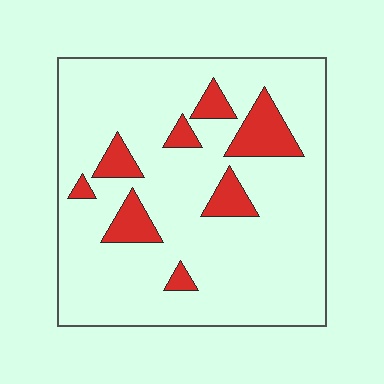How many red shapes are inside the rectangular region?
8.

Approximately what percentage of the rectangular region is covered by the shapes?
Approximately 15%.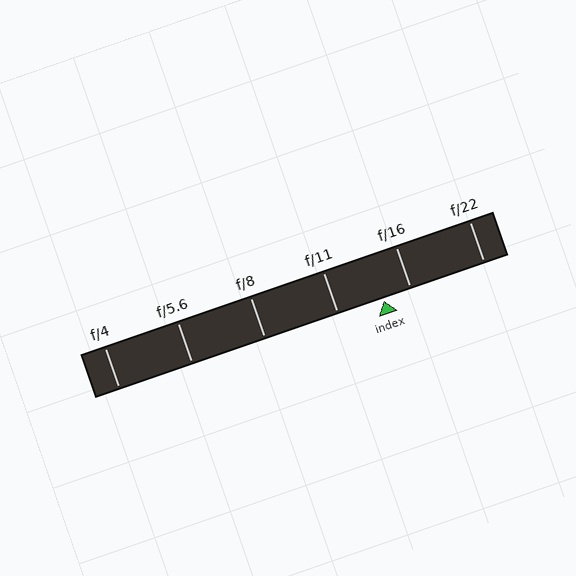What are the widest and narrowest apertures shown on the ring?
The widest aperture shown is f/4 and the narrowest is f/22.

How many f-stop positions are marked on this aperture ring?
There are 6 f-stop positions marked.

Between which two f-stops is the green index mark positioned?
The index mark is between f/11 and f/16.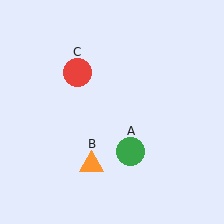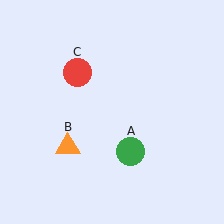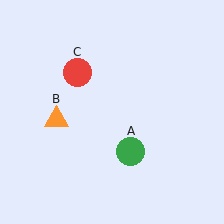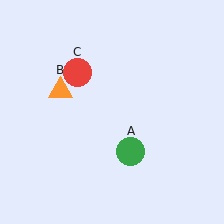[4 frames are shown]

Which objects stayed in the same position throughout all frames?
Green circle (object A) and red circle (object C) remained stationary.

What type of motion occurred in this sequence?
The orange triangle (object B) rotated clockwise around the center of the scene.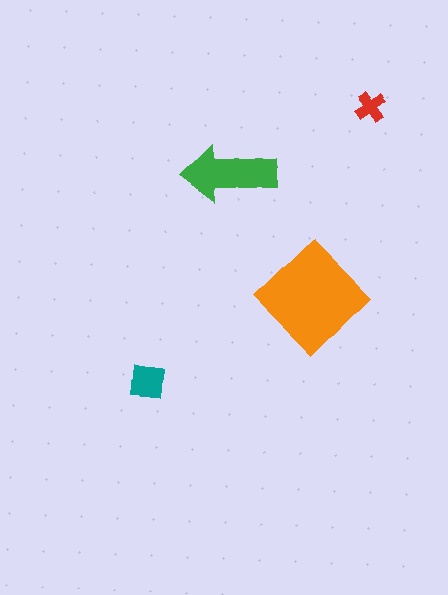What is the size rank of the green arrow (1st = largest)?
2nd.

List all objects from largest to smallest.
The orange diamond, the green arrow, the teal square, the red cross.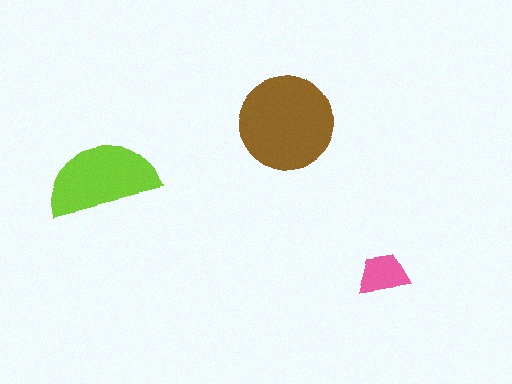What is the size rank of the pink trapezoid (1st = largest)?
3rd.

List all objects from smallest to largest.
The pink trapezoid, the lime semicircle, the brown circle.